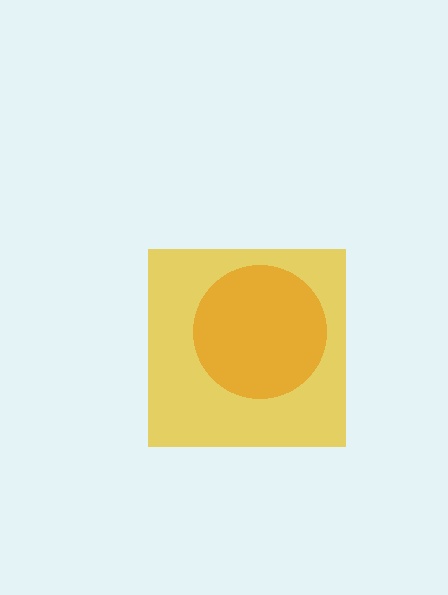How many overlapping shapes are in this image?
There are 2 overlapping shapes in the image.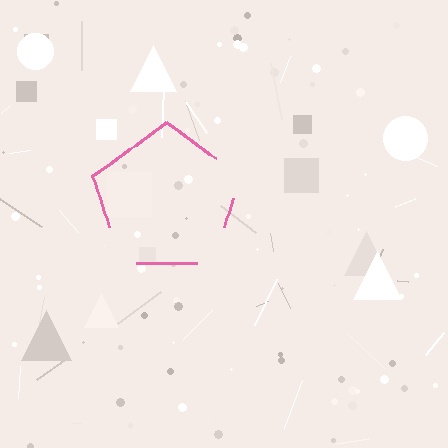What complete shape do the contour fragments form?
The contour fragments form a pentagon.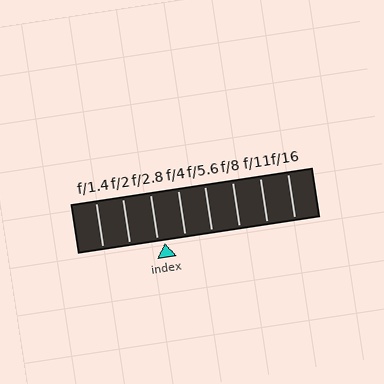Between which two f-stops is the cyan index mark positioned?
The index mark is between f/2.8 and f/4.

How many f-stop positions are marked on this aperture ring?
There are 8 f-stop positions marked.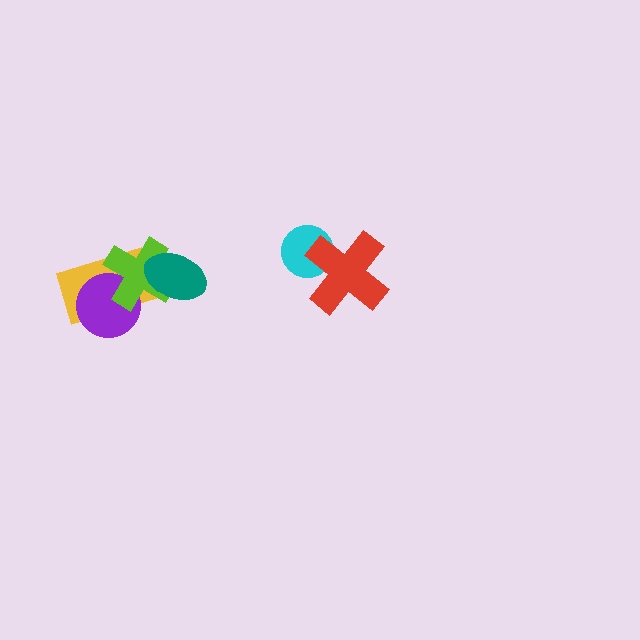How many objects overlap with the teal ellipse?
2 objects overlap with the teal ellipse.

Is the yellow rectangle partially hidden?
Yes, it is partially covered by another shape.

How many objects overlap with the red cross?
1 object overlaps with the red cross.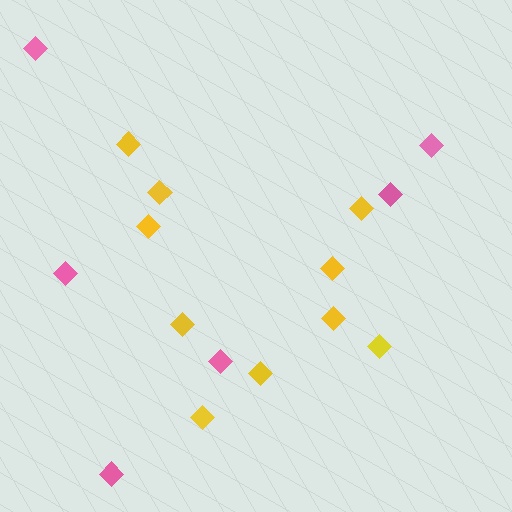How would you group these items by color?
There are 2 groups: one group of pink diamonds (6) and one group of yellow diamonds (10).